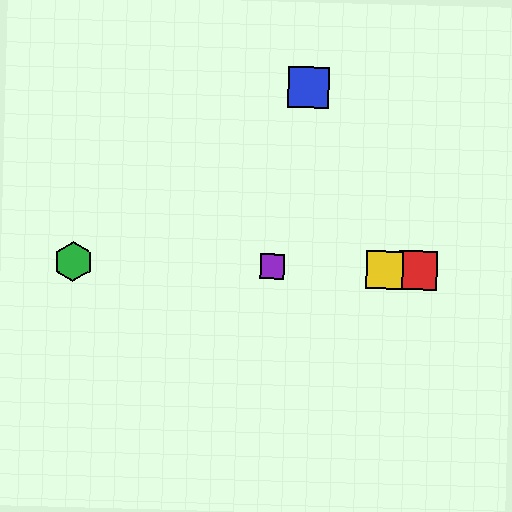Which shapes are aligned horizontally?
The red square, the green hexagon, the yellow square, the purple square are aligned horizontally.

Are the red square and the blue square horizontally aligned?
No, the red square is at y≈271 and the blue square is at y≈87.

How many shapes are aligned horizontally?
4 shapes (the red square, the green hexagon, the yellow square, the purple square) are aligned horizontally.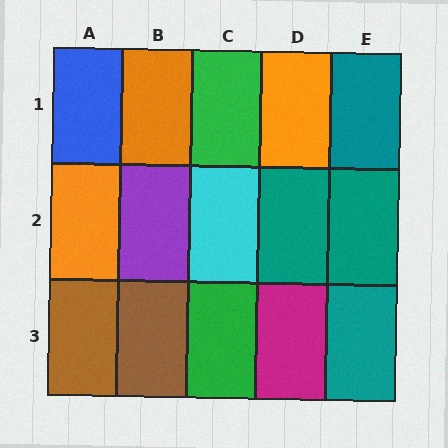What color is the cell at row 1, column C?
Green.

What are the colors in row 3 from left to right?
Brown, brown, green, magenta, teal.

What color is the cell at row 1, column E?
Teal.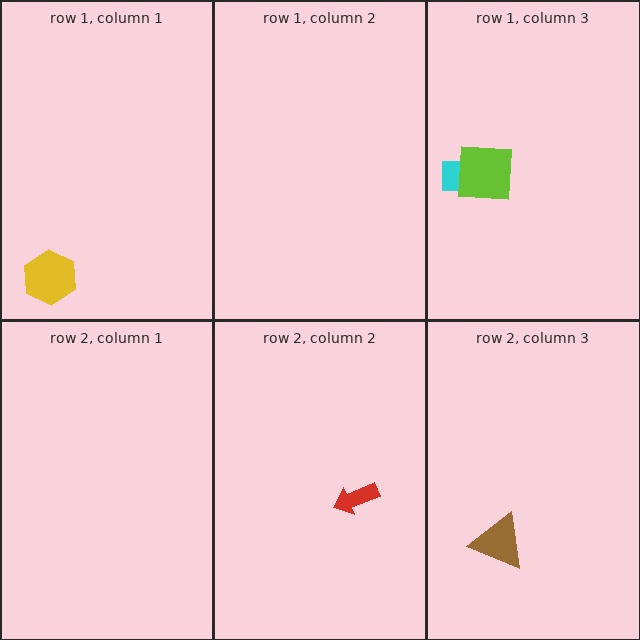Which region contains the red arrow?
The row 2, column 2 region.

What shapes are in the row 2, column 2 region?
The red arrow.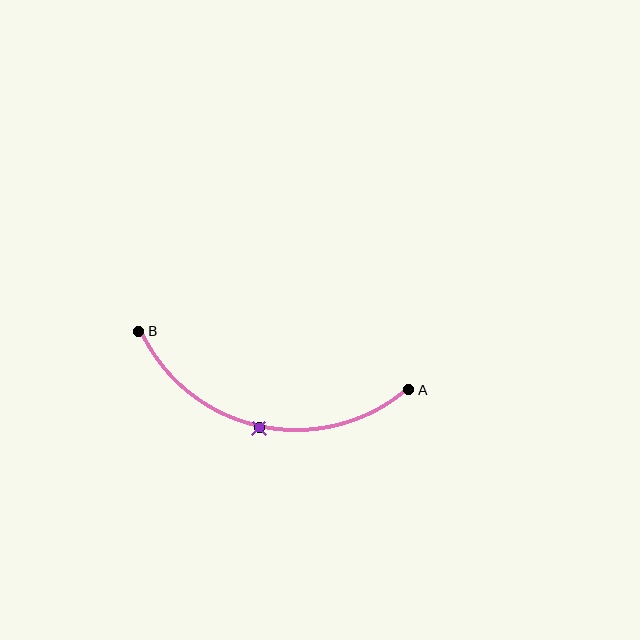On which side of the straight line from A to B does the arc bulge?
The arc bulges below the straight line connecting A and B.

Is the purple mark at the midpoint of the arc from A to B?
Yes. The purple mark lies on the arc at equal arc-length from both A and B — it is the arc midpoint.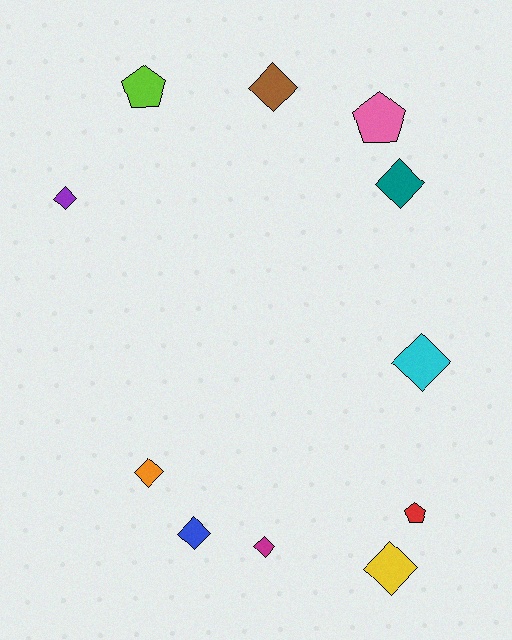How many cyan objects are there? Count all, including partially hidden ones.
There is 1 cyan object.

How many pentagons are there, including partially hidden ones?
There are 3 pentagons.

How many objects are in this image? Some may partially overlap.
There are 11 objects.